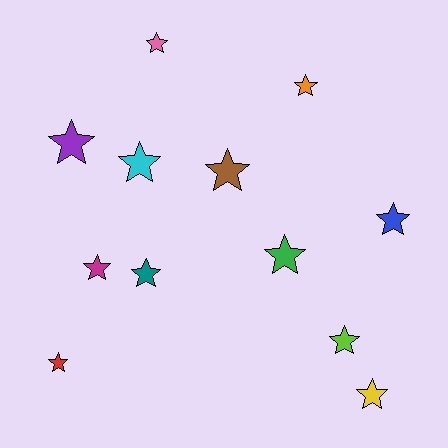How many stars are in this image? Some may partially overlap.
There are 12 stars.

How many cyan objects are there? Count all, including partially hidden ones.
There is 1 cyan object.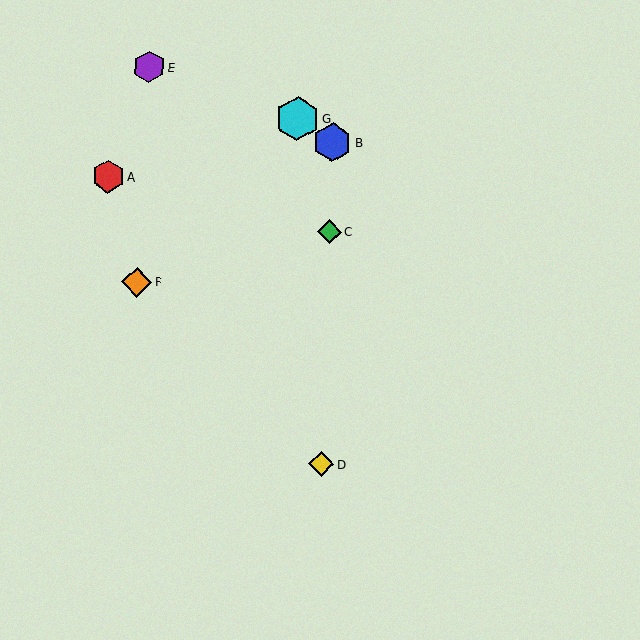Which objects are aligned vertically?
Objects B, C, D are aligned vertically.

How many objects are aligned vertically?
3 objects (B, C, D) are aligned vertically.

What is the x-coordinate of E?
Object E is at x≈149.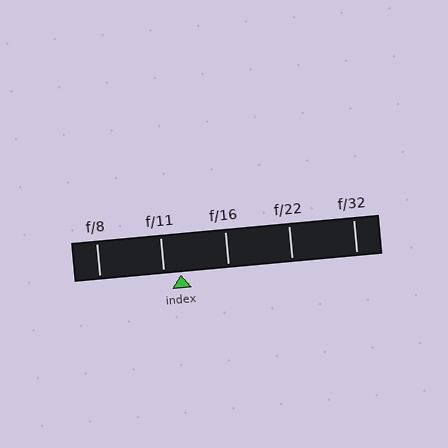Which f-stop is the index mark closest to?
The index mark is closest to f/11.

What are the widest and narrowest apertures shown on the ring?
The widest aperture shown is f/8 and the narrowest is f/32.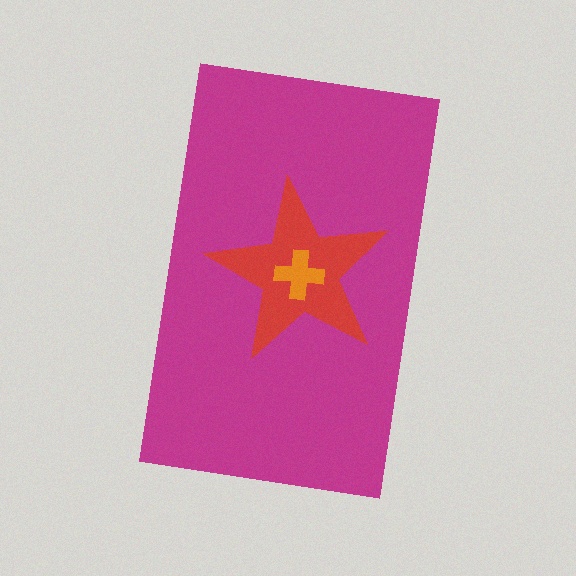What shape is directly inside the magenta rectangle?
The red star.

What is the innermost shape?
The orange cross.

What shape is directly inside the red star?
The orange cross.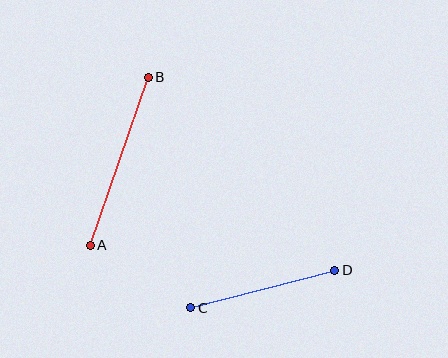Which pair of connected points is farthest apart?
Points A and B are farthest apart.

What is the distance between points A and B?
The distance is approximately 178 pixels.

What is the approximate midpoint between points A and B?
The midpoint is at approximately (119, 161) pixels.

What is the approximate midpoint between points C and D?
The midpoint is at approximately (263, 289) pixels.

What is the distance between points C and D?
The distance is approximately 149 pixels.